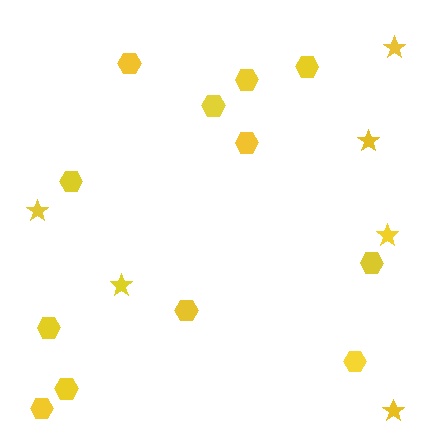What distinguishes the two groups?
There are 2 groups: one group of hexagons (12) and one group of stars (6).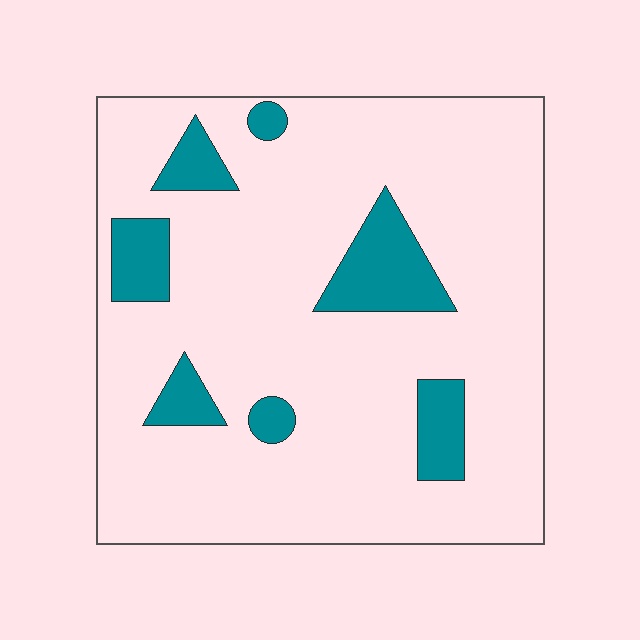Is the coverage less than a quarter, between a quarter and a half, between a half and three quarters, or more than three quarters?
Less than a quarter.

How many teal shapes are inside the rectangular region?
7.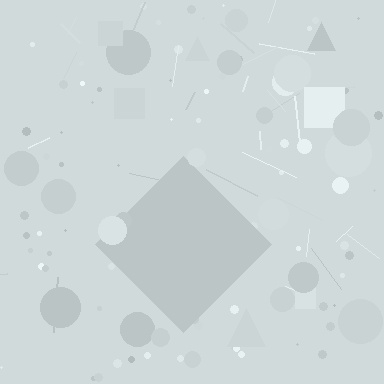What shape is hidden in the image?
A diamond is hidden in the image.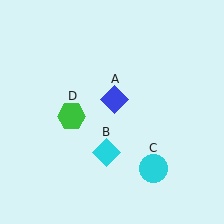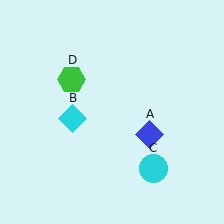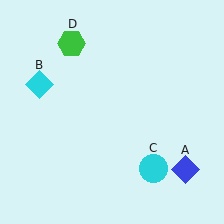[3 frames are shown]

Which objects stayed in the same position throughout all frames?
Cyan circle (object C) remained stationary.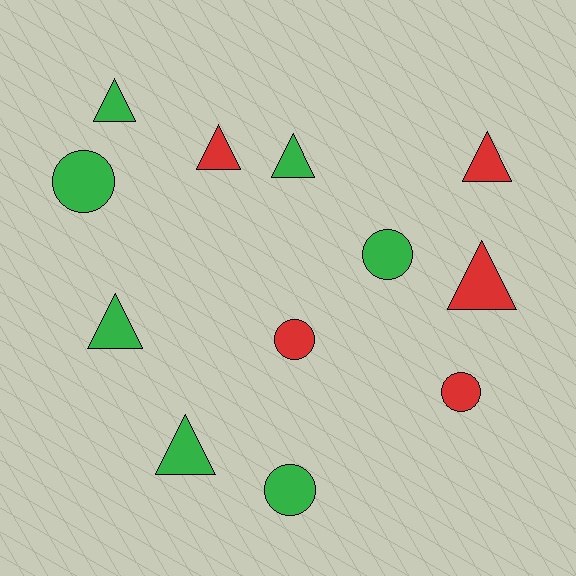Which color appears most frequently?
Green, with 7 objects.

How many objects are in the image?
There are 12 objects.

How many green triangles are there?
There are 4 green triangles.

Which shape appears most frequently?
Triangle, with 7 objects.